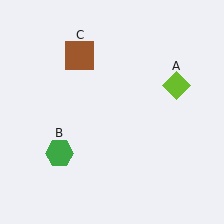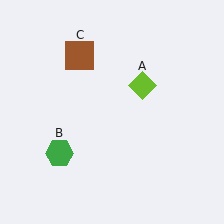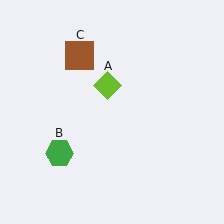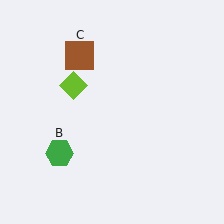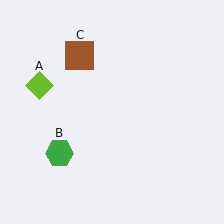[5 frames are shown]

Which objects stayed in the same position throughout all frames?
Green hexagon (object B) and brown square (object C) remained stationary.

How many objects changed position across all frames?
1 object changed position: lime diamond (object A).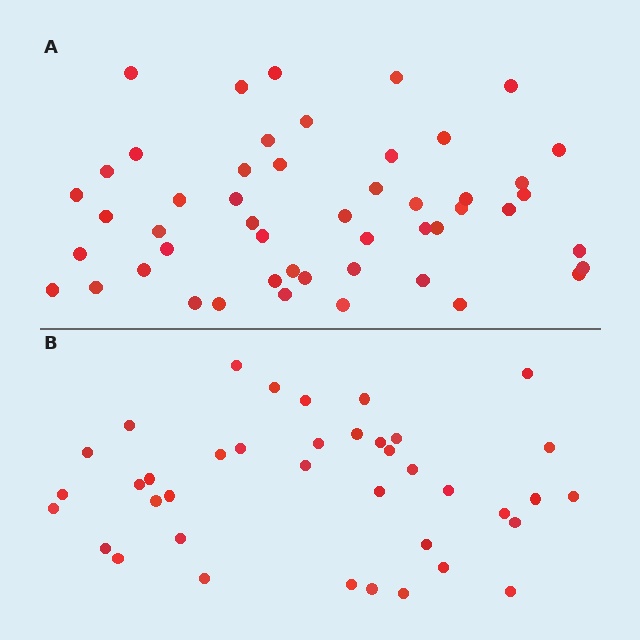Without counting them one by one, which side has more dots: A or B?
Region A (the top region) has more dots.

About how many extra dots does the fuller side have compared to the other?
Region A has roughly 12 or so more dots than region B.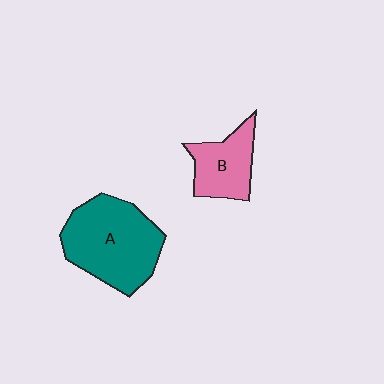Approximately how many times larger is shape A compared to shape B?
Approximately 1.8 times.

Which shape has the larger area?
Shape A (teal).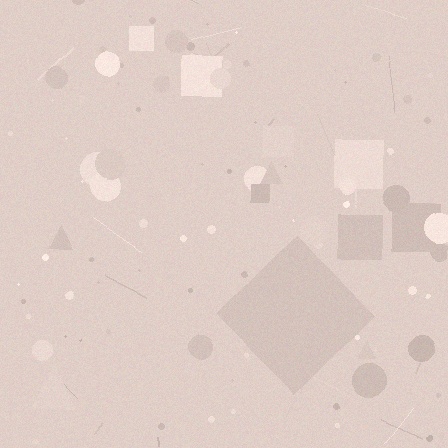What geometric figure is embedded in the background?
A diamond is embedded in the background.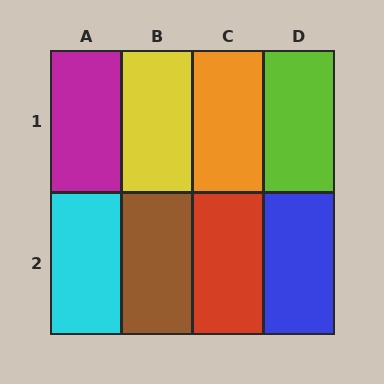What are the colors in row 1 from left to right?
Magenta, yellow, orange, lime.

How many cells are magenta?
1 cell is magenta.